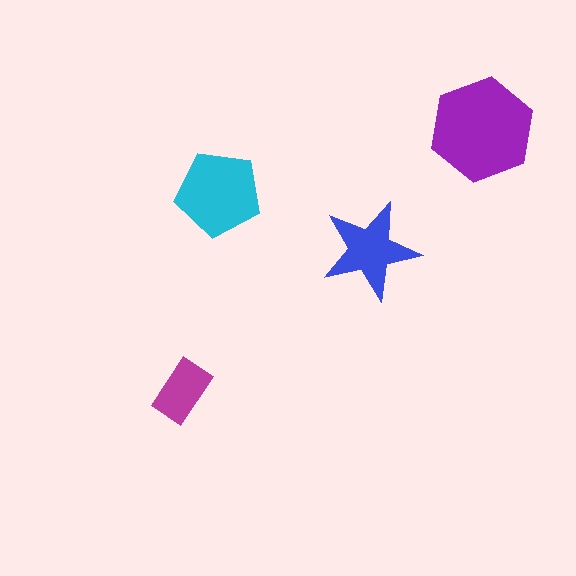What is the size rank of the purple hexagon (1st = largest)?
1st.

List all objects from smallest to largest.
The magenta rectangle, the blue star, the cyan pentagon, the purple hexagon.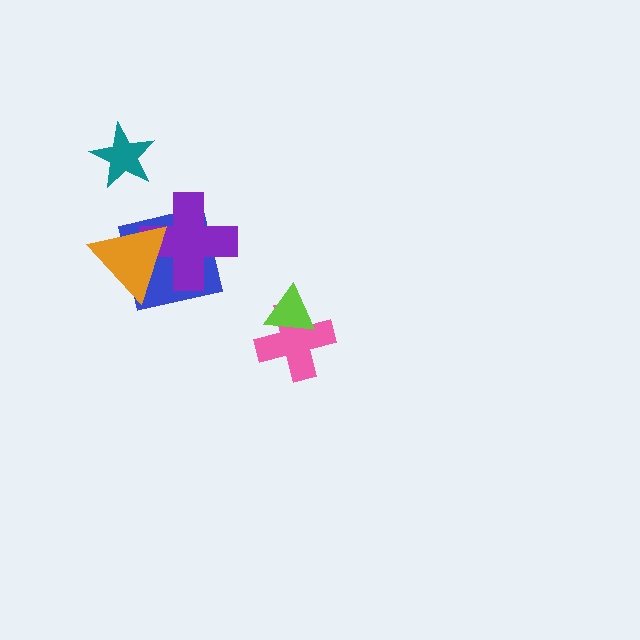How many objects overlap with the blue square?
2 objects overlap with the blue square.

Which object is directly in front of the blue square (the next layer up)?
The purple cross is directly in front of the blue square.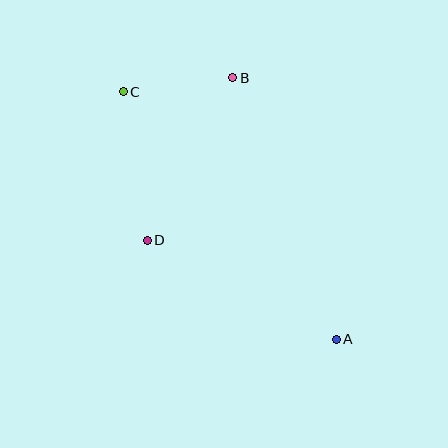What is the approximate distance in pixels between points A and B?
The distance between A and B is approximately 282 pixels.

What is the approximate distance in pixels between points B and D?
The distance between B and D is approximately 184 pixels.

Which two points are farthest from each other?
Points A and C are farthest from each other.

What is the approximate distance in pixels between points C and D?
The distance between C and D is approximately 150 pixels.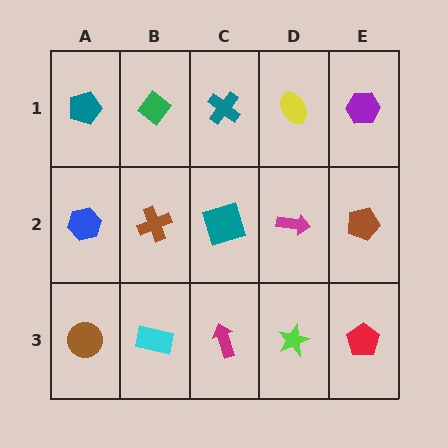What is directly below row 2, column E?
A red pentagon.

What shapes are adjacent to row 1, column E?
A brown pentagon (row 2, column E), a yellow ellipse (row 1, column D).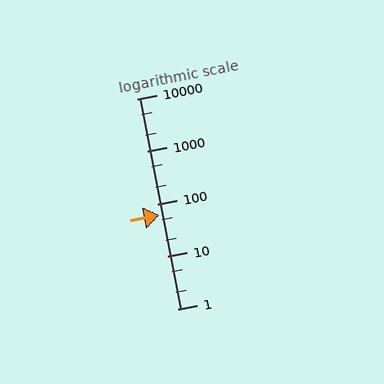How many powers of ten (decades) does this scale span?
The scale spans 4 decades, from 1 to 10000.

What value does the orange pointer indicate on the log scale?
The pointer indicates approximately 62.